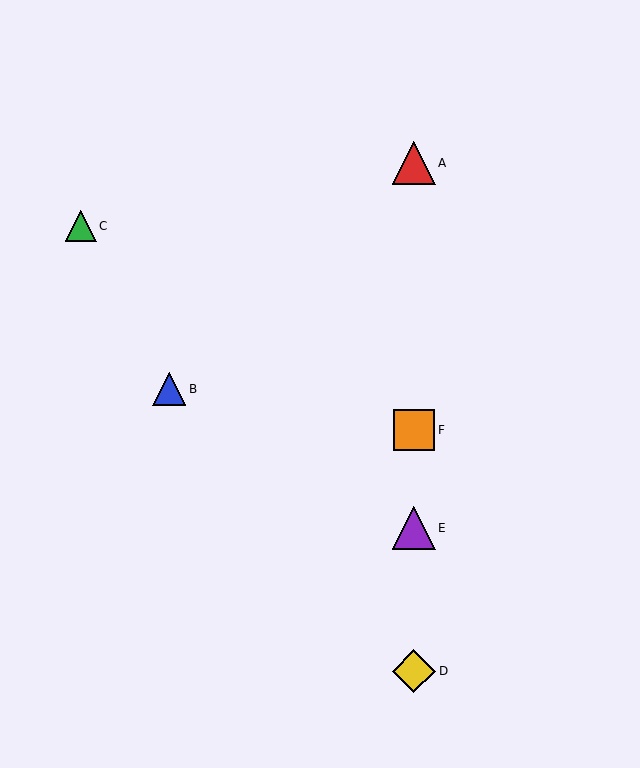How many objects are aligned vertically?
4 objects (A, D, E, F) are aligned vertically.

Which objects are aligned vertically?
Objects A, D, E, F are aligned vertically.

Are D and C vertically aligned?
No, D is at x≈414 and C is at x≈81.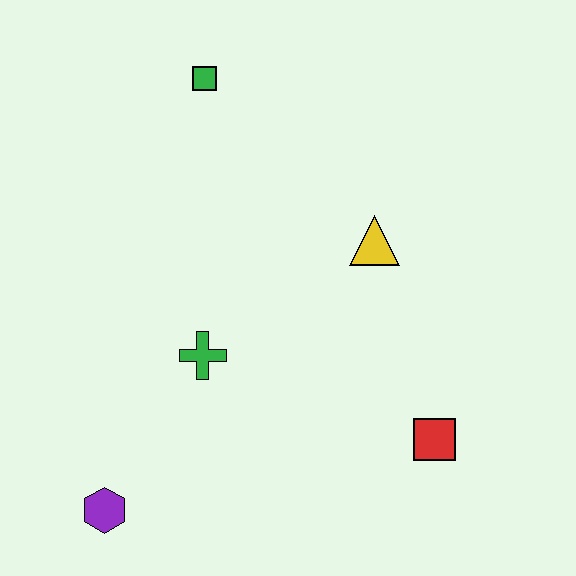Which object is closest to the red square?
The yellow triangle is closest to the red square.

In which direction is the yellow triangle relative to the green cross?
The yellow triangle is to the right of the green cross.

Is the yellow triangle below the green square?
Yes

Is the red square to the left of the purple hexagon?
No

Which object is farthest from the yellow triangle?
The purple hexagon is farthest from the yellow triangle.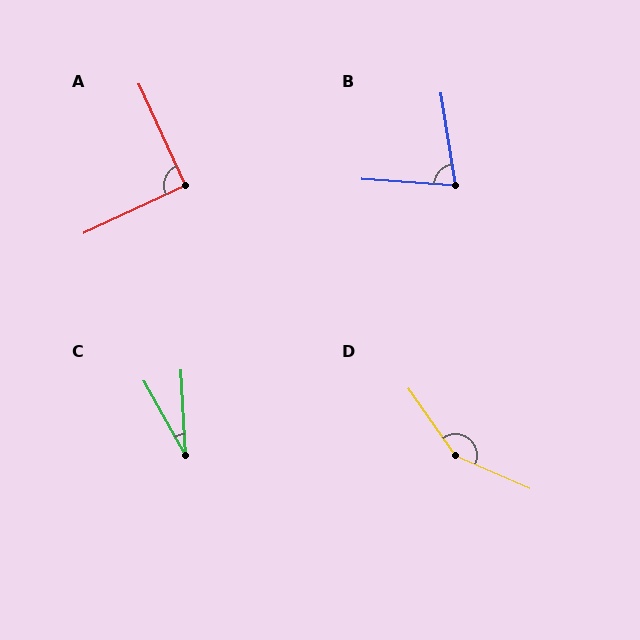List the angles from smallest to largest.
C (26°), B (77°), A (90°), D (149°).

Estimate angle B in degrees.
Approximately 77 degrees.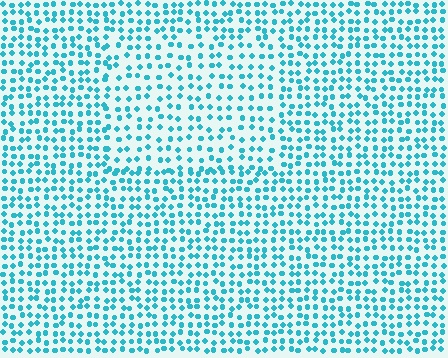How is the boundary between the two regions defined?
The boundary is defined by a change in element density (approximately 1.5x ratio). All elements are the same color, size, and shape.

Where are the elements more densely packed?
The elements are more densely packed outside the rectangle boundary.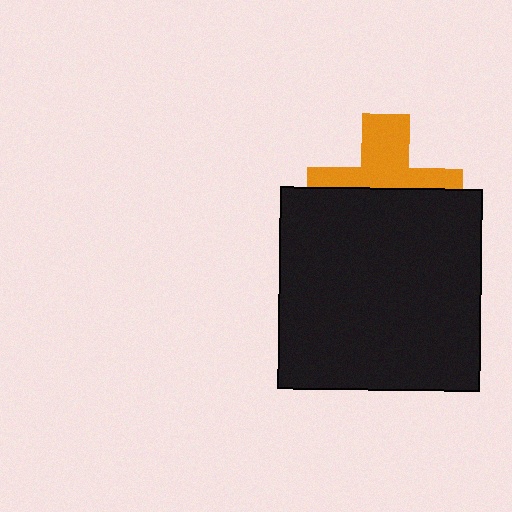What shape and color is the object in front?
The object in front is a black square.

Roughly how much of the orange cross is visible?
About half of it is visible (roughly 45%).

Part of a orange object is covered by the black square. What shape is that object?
It is a cross.